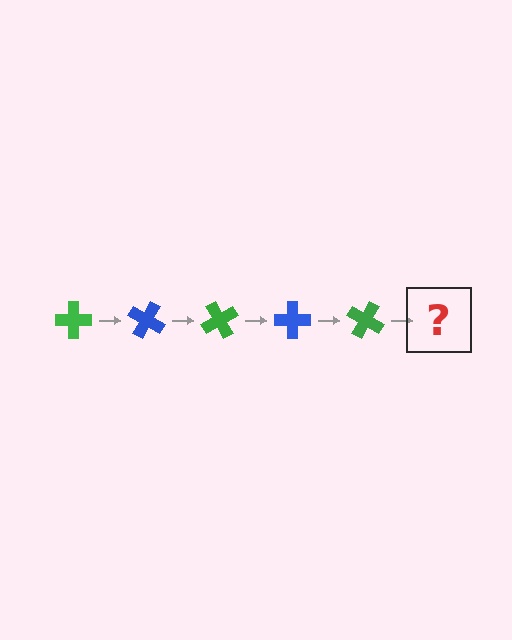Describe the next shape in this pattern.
It should be a blue cross, rotated 150 degrees from the start.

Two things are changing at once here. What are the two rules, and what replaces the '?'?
The two rules are that it rotates 30 degrees each step and the color cycles through green and blue. The '?' should be a blue cross, rotated 150 degrees from the start.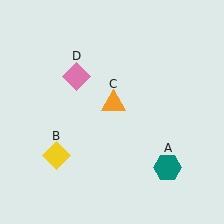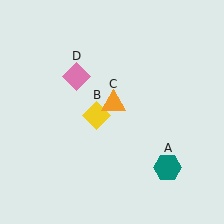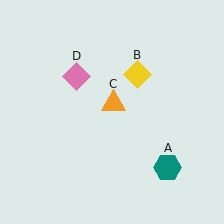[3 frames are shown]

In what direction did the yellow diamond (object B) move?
The yellow diamond (object B) moved up and to the right.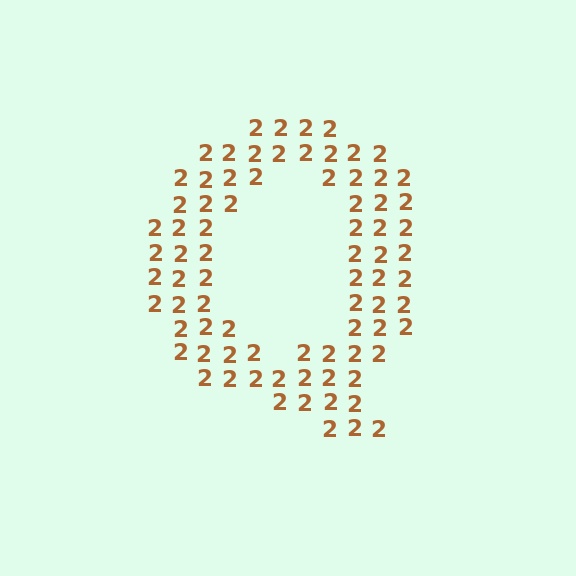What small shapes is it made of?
It is made of small digit 2's.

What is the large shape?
The large shape is the letter Q.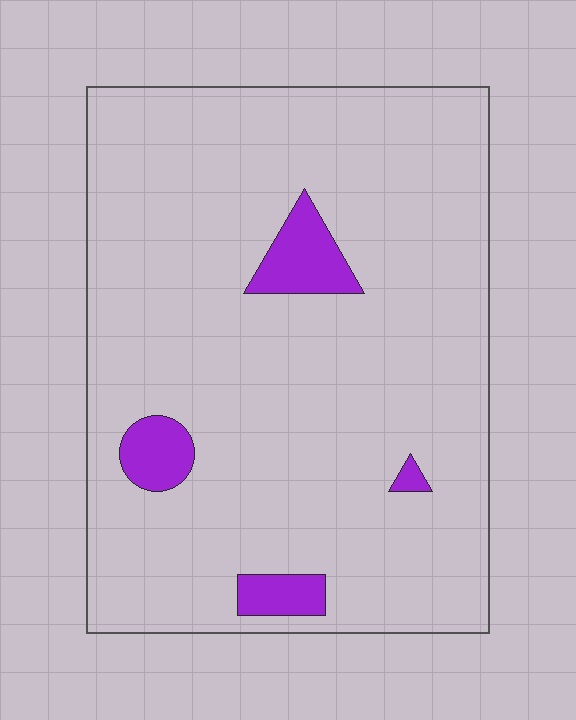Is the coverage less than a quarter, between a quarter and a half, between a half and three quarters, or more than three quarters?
Less than a quarter.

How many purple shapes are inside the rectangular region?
4.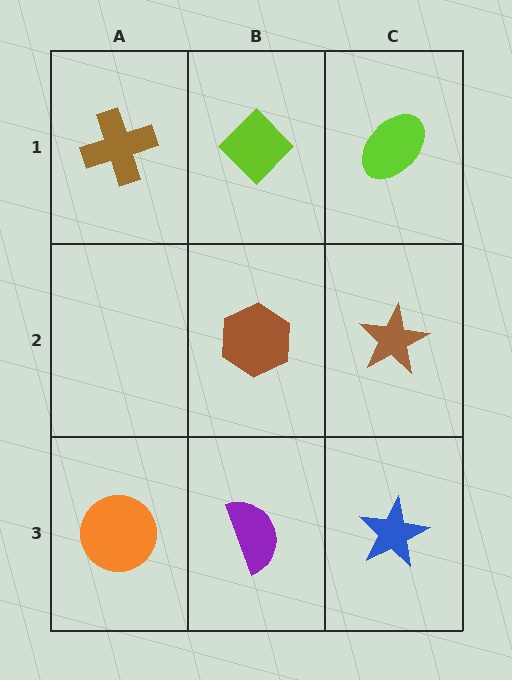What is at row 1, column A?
A brown cross.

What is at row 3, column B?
A purple semicircle.